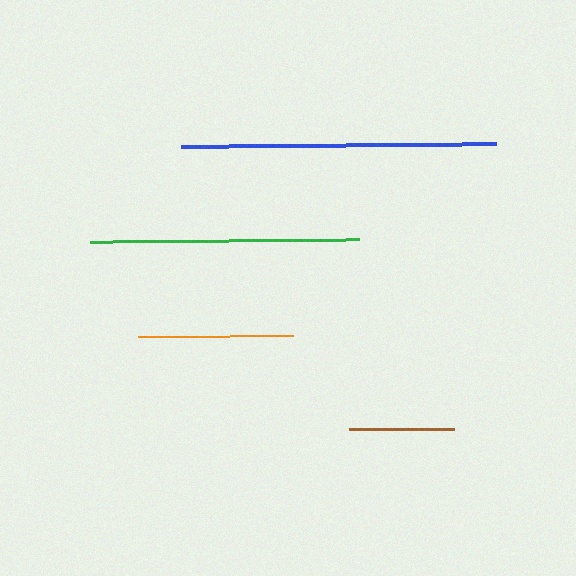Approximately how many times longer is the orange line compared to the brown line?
The orange line is approximately 1.5 times the length of the brown line.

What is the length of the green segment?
The green segment is approximately 269 pixels long.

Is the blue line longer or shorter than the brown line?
The blue line is longer than the brown line.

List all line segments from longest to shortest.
From longest to shortest: blue, green, orange, brown.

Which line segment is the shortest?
The brown line is the shortest at approximately 105 pixels.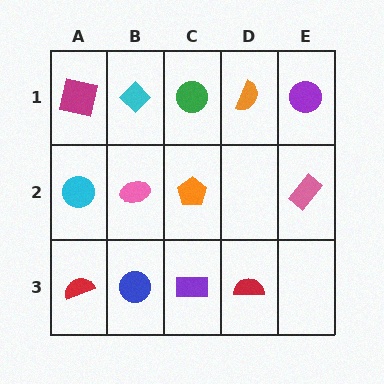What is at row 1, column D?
An orange semicircle.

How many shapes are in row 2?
4 shapes.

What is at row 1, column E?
A purple circle.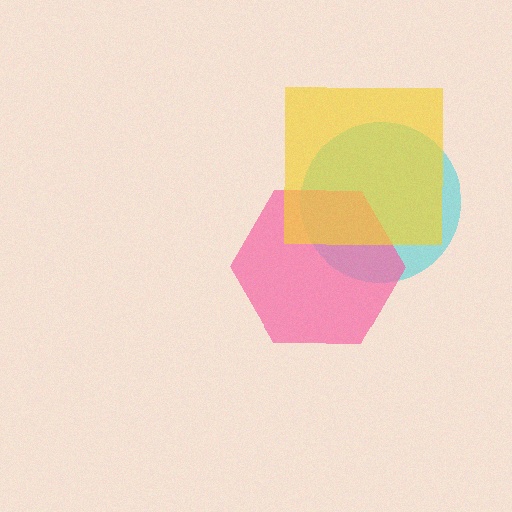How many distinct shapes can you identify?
There are 3 distinct shapes: a cyan circle, a pink hexagon, a yellow square.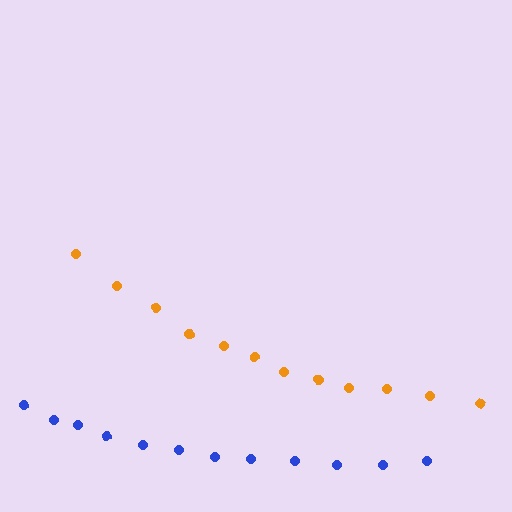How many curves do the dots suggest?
There are 2 distinct paths.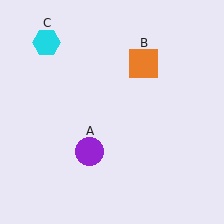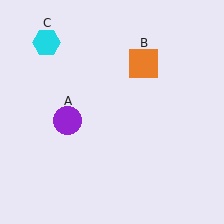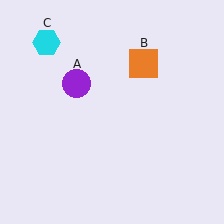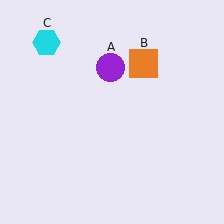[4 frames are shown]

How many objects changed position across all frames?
1 object changed position: purple circle (object A).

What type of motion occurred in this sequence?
The purple circle (object A) rotated clockwise around the center of the scene.